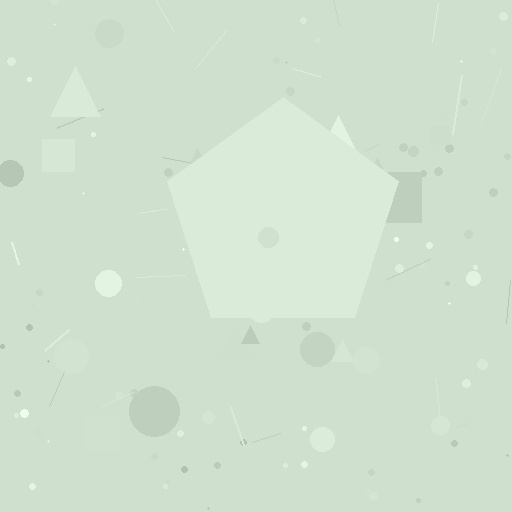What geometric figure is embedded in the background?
A pentagon is embedded in the background.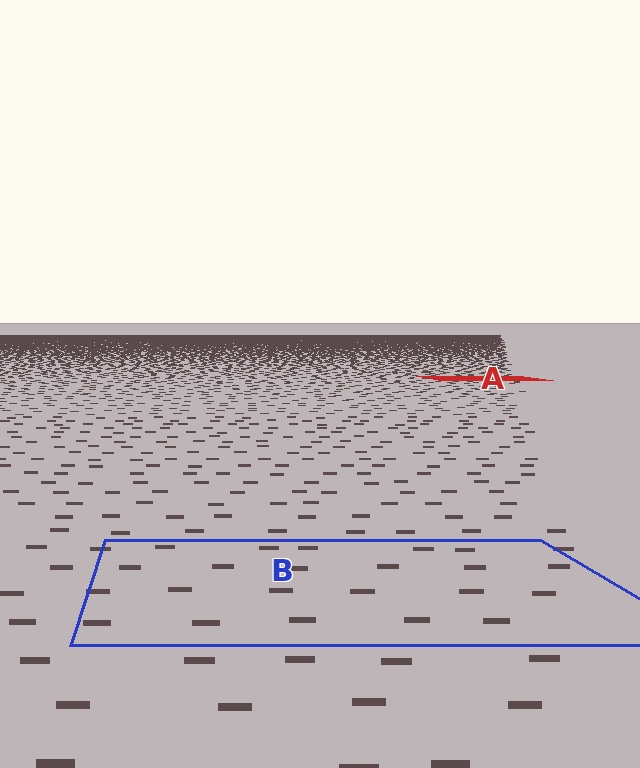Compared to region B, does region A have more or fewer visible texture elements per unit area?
Region A has more texture elements per unit area — they are packed more densely because it is farther away.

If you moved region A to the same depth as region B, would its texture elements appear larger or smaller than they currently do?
They would appear larger. At a closer depth, the same texture elements are projected at a bigger on-screen size.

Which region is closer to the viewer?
Region B is closer. The texture elements there are larger and more spread out.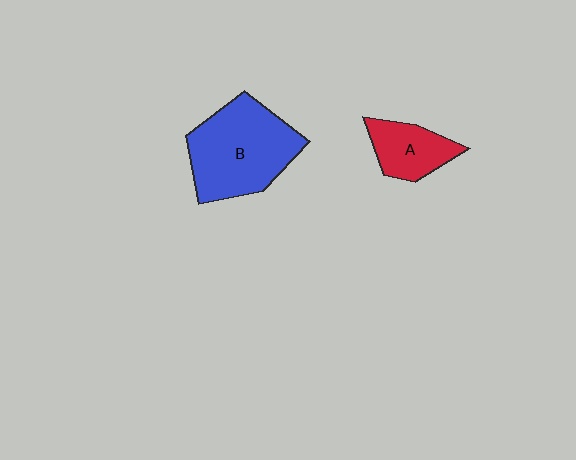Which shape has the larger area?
Shape B (blue).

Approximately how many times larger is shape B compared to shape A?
Approximately 2.1 times.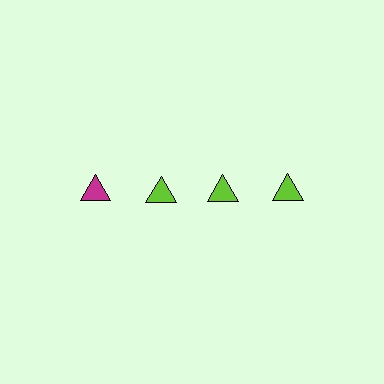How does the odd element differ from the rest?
It has a different color: magenta instead of lime.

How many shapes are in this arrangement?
There are 4 shapes arranged in a grid pattern.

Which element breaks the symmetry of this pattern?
The magenta triangle in the top row, leftmost column breaks the symmetry. All other shapes are lime triangles.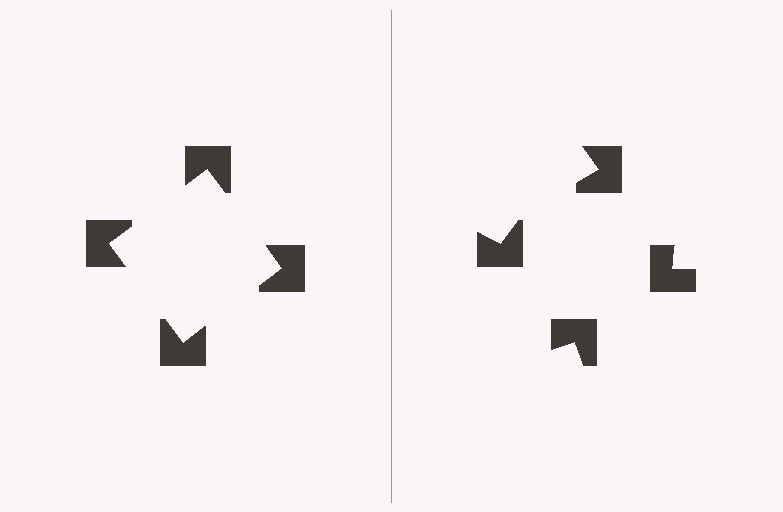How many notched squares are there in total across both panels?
8 — 4 on each side.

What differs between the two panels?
The notched squares are positioned identically on both sides; only the wedge orientations differ. On the left they align to a square; on the right they are misaligned.